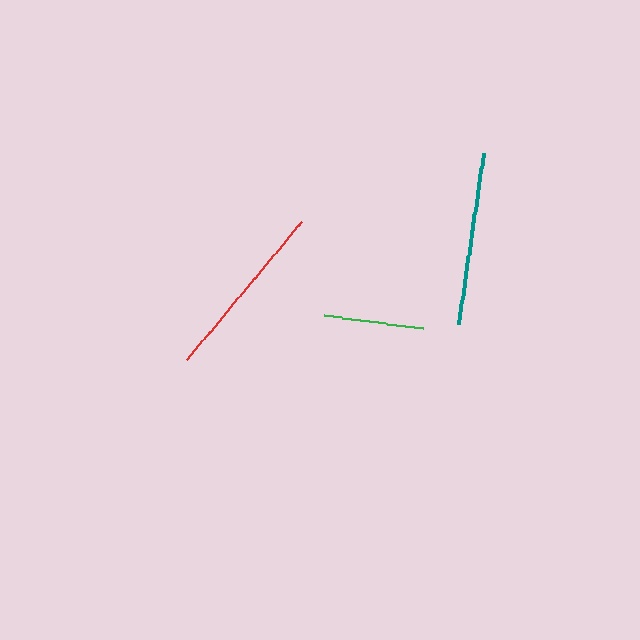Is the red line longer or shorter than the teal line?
The red line is longer than the teal line.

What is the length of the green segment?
The green segment is approximately 100 pixels long.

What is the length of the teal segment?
The teal segment is approximately 173 pixels long.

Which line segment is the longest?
The red line is the longest at approximately 180 pixels.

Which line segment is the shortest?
The green line is the shortest at approximately 100 pixels.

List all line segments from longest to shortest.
From longest to shortest: red, teal, green.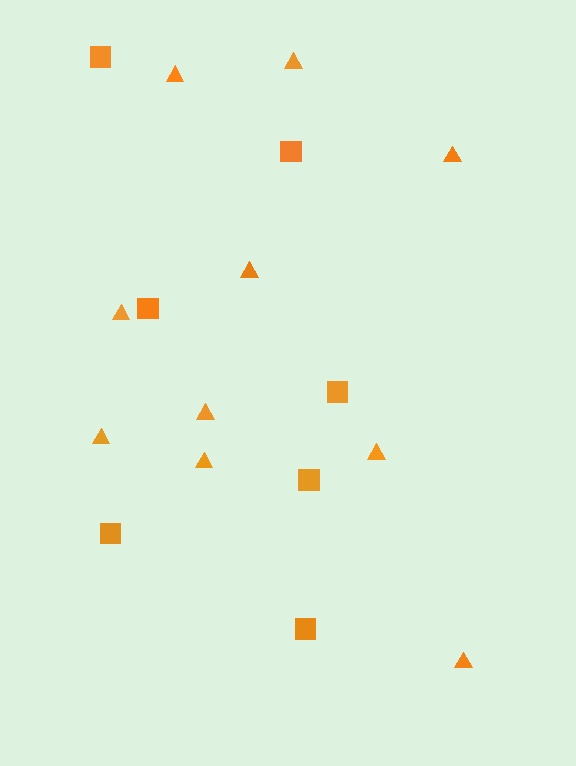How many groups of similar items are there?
There are 2 groups: one group of triangles (10) and one group of squares (7).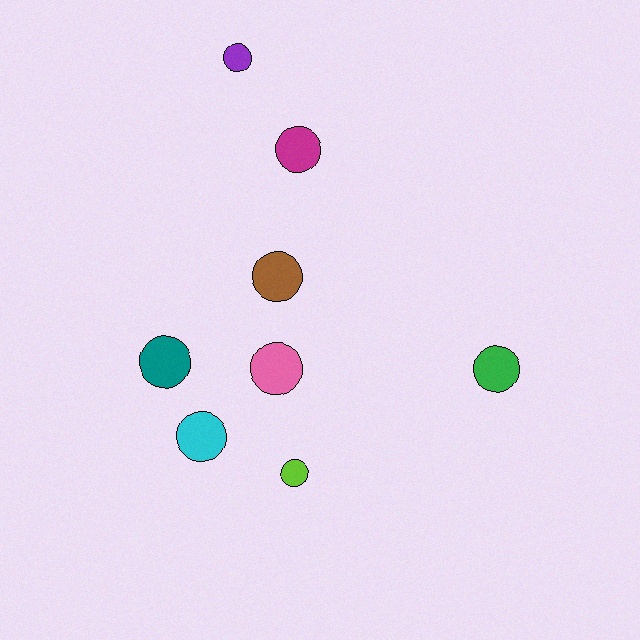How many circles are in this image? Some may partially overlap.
There are 8 circles.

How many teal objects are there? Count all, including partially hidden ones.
There is 1 teal object.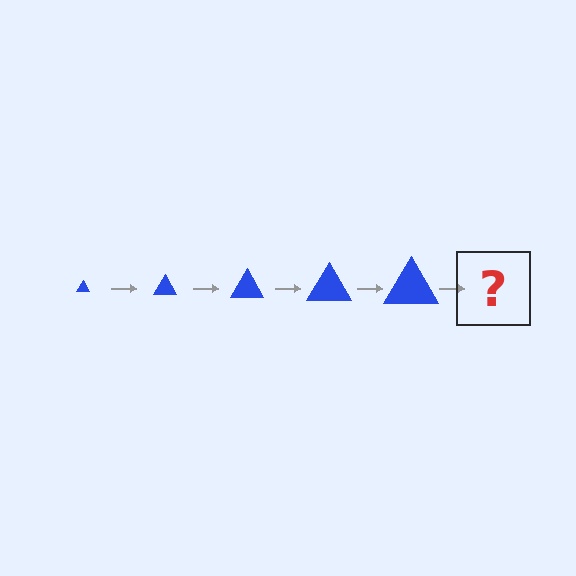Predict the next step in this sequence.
The next step is a blue triangle, larger than the previous one.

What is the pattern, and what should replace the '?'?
The pattern is that the triangle gets progressively larger each step. The '?' should be a blue triangle, larger than the previous one.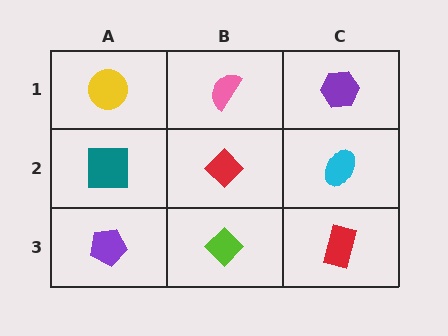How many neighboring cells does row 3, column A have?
2.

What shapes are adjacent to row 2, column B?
A pink semicircle (row 1, column B), a lime diamond (row 3, column B), a teal square (row 2, column A), a cyan ellipse (row 2, column C).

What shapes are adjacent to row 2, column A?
A yellow circle (row 1, column A), a purple pentagon (row 3, column A), a red diamond (row 2, column B).